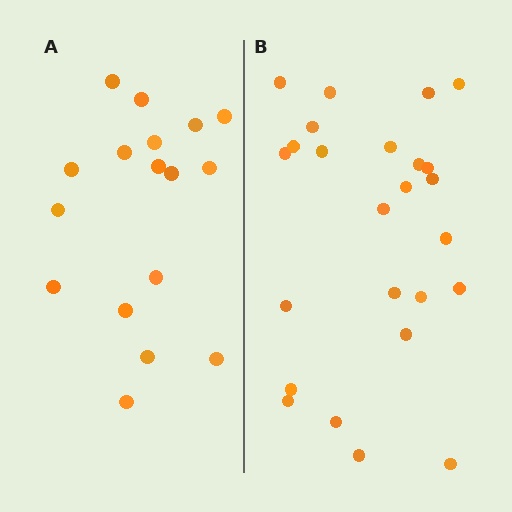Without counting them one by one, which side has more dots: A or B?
Region B (the right region) has more dots.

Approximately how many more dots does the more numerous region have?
Region B has roughly 8 or so more dots than region A.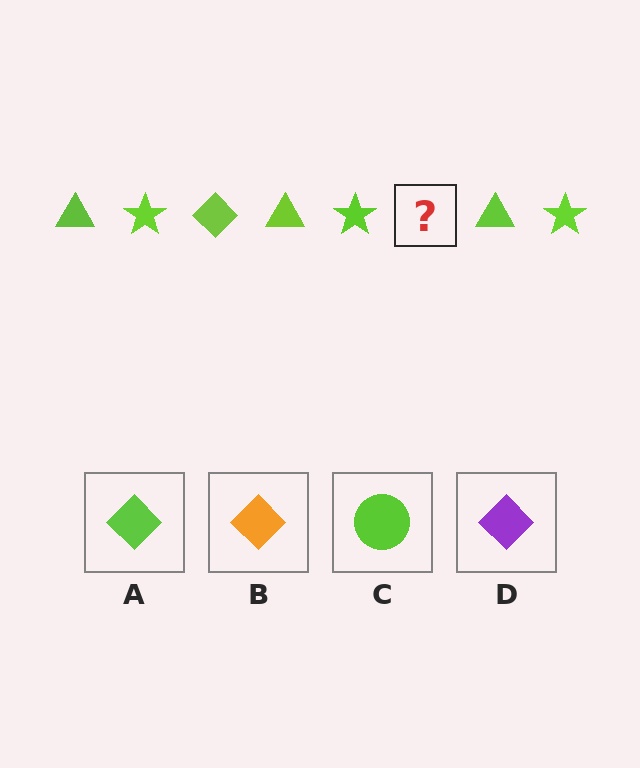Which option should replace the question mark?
Option A.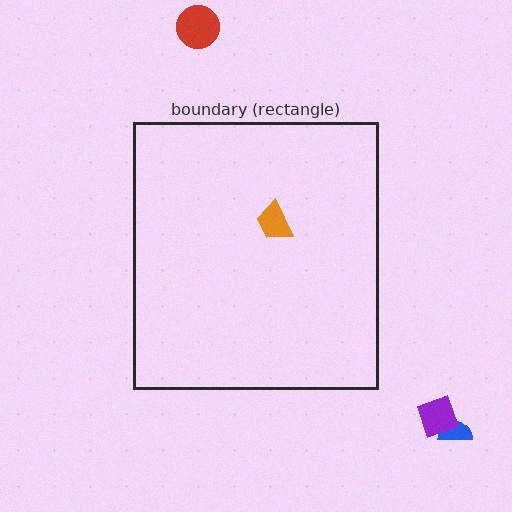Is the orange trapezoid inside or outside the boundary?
Inside.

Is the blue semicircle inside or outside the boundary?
Outside.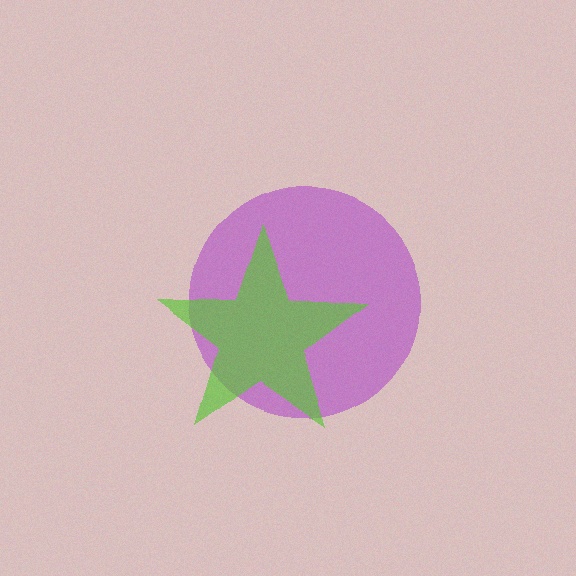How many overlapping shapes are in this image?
There are 2 overlapping shapes in the image.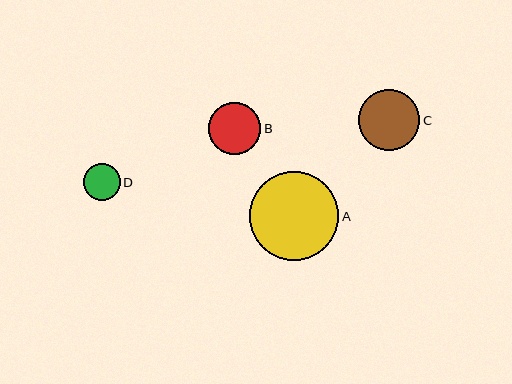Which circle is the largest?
Circle A is the largest with a size of approximately 90 pixels.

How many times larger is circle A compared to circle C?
Circle A is approximately 1.5 times the size of circle C.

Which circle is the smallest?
Circle D is the smallest with a size of approximately 37 pixels.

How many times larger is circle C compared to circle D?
Circle C is approximately 1.7 times the size of circle D.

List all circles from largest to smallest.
From largest to smallest: A, C, B, D.